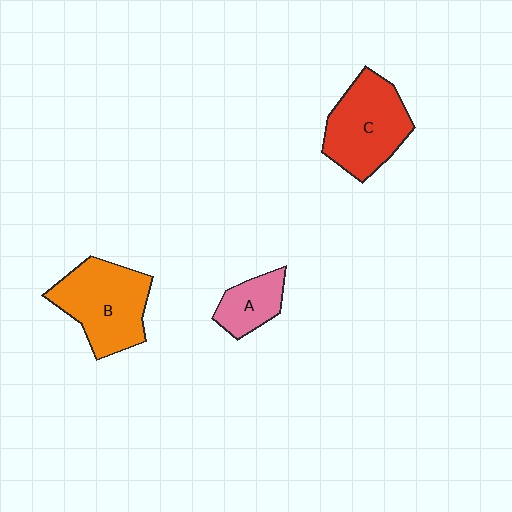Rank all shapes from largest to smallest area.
From largest to smallest: B (orange), C (red), A (pink).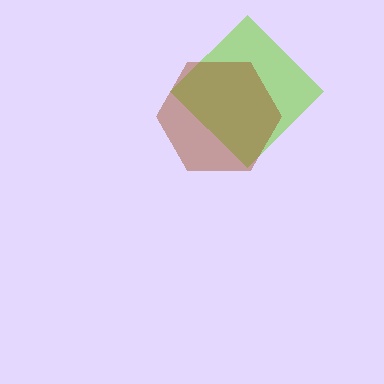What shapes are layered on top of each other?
The layered shapes are: a lime diamond, a brown hexagon.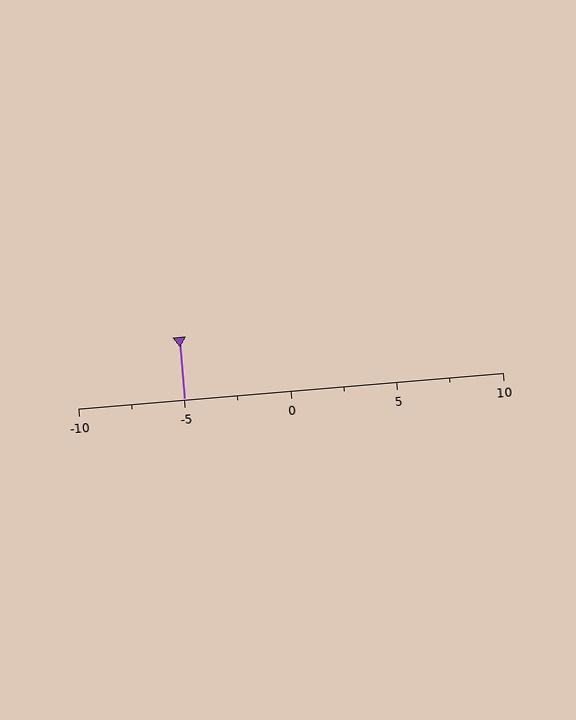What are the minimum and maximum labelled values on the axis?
The axis runs from -10 to 10.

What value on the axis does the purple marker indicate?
The marker indicates approximately -5.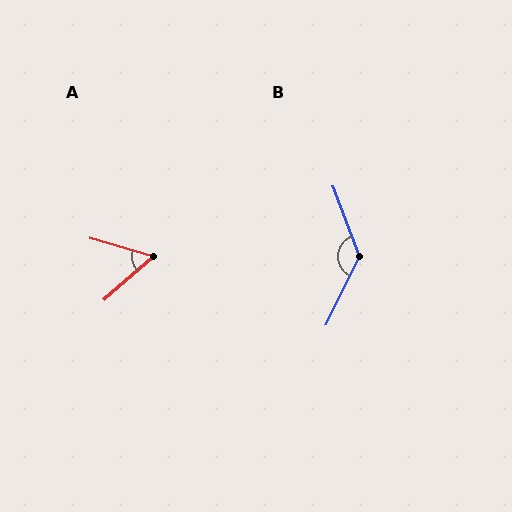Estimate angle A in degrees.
Approximately 57 degrees.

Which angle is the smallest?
A, at approximately 57 degrees.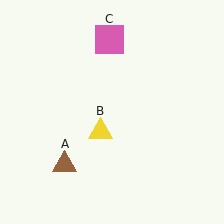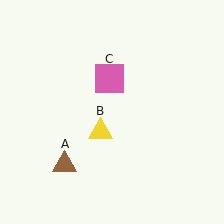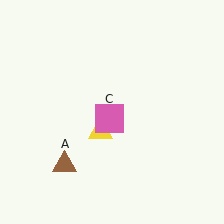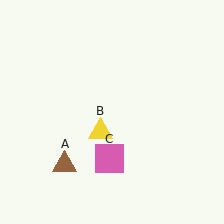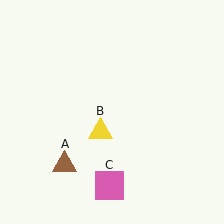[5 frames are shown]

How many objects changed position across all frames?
1 object changed position: pink square (object C).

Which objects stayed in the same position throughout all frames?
Brown triangle (object A) and yellow triangle (object B) remained stationary.